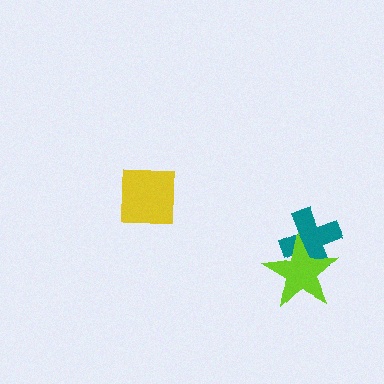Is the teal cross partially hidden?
Yes, it is partially covered by another shape.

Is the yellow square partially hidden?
No, no other shape covers it.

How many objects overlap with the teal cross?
1 object overlaps with the teal cross.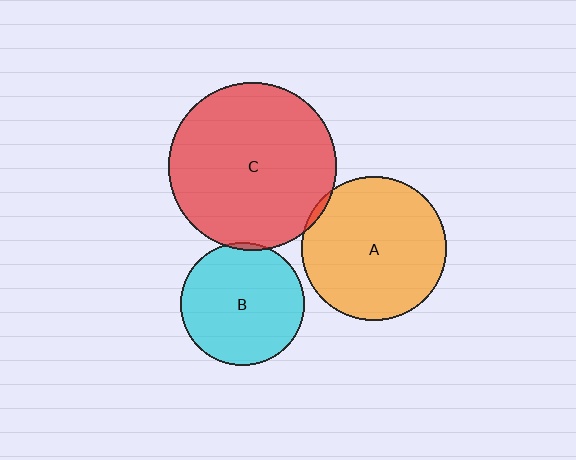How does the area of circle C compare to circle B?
Approximately 1.8 times.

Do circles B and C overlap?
Yes.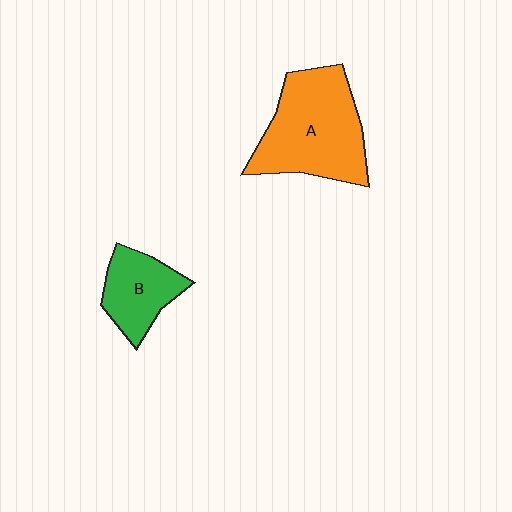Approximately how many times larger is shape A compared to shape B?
Approximately 1.9 times.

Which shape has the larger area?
Shape A (orange).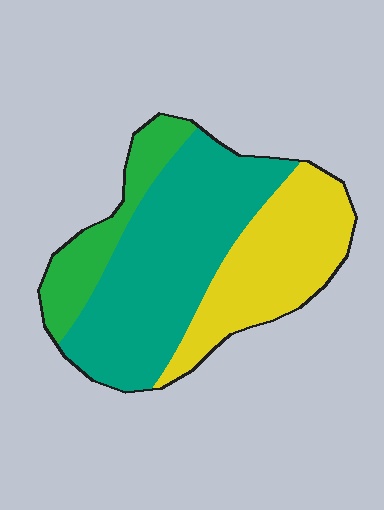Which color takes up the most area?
Teal, at roughly 50%.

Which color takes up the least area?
Green, at roughly 15%.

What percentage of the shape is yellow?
Yellow takes up between a sixth and a third of the shape.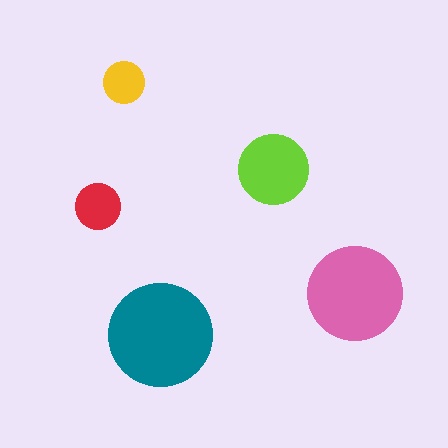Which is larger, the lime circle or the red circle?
The lime one.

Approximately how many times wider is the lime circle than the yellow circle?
About 1.5 times wider.